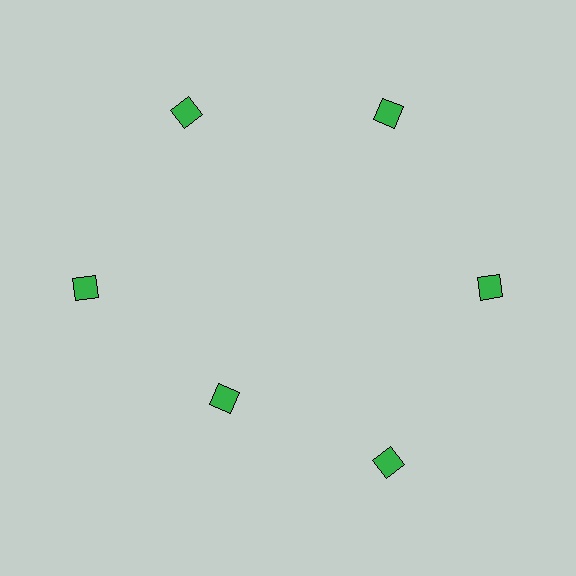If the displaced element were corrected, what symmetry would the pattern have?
It would have 6-fold rotational symmetry — the pattern would map onto itself every 60 degrees.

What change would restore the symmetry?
The symmetry would be restored by moving it outward, back onto the ring so that all 6 diamonds sit at equal angles and equal distance from the center.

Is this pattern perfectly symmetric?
No. The 6 green diamonds are arranged in a ring, but one element near the 7 o'clock position is pulled inward toward the center, breaking the 6-fold rotational symmetry.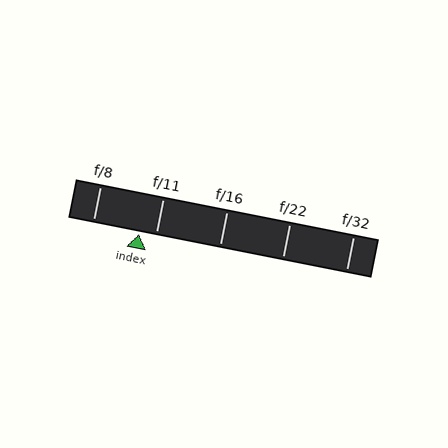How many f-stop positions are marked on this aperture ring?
There are 5 f-stop positions marked.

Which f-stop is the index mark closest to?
The index mark is closest to f/11.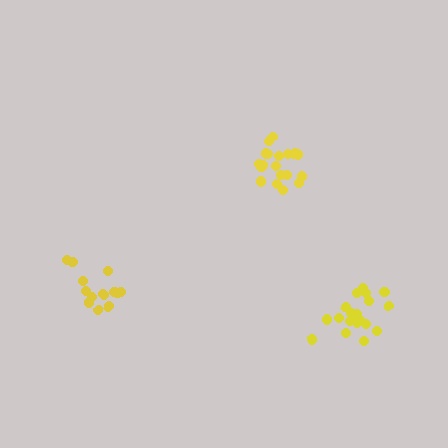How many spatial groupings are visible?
There are 3 spatial groupings.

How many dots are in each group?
Group 1: 19 dots, Group 2: 14 dots, Group 3: 20 dots (53 total).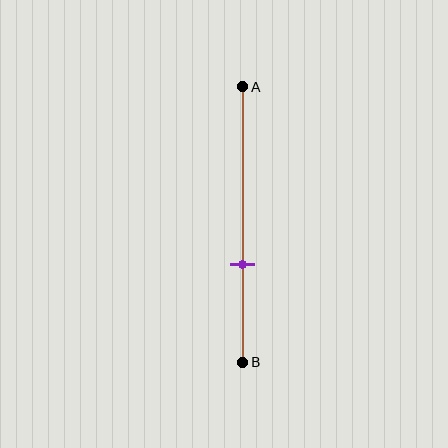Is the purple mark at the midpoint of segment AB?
No, the mark is at about 65% from A, not at the 50% midpoint.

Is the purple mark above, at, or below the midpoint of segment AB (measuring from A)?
The purple mark is below the midpoint of segment AB.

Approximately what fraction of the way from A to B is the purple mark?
The purple mark is approximately 65% of the way from A to B.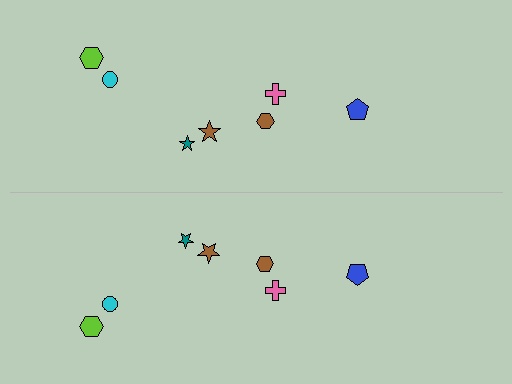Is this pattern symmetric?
Yes, this pattern has bilateral (reflection) symmetry.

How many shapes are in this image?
There are 14 shapes in this image.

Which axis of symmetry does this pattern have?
The pattern has a horizontal axis of symmetry running through the center of the image.